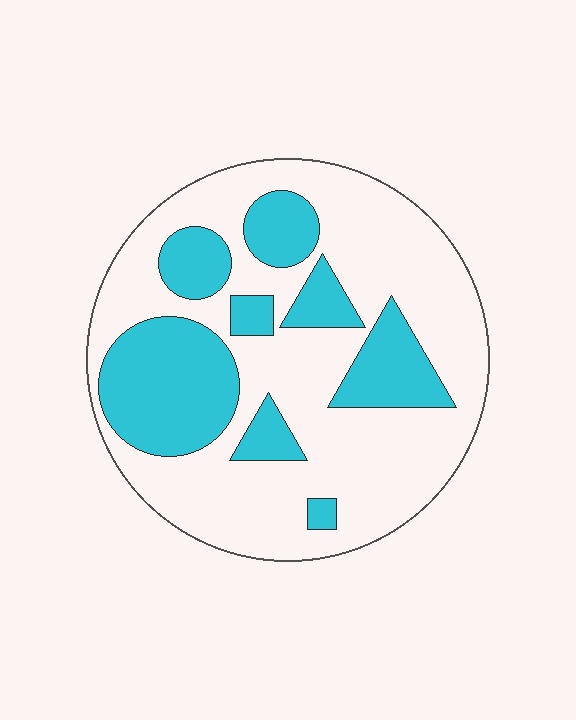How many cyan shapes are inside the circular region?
8.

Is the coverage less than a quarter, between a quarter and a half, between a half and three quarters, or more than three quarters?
Between a quarter and a half.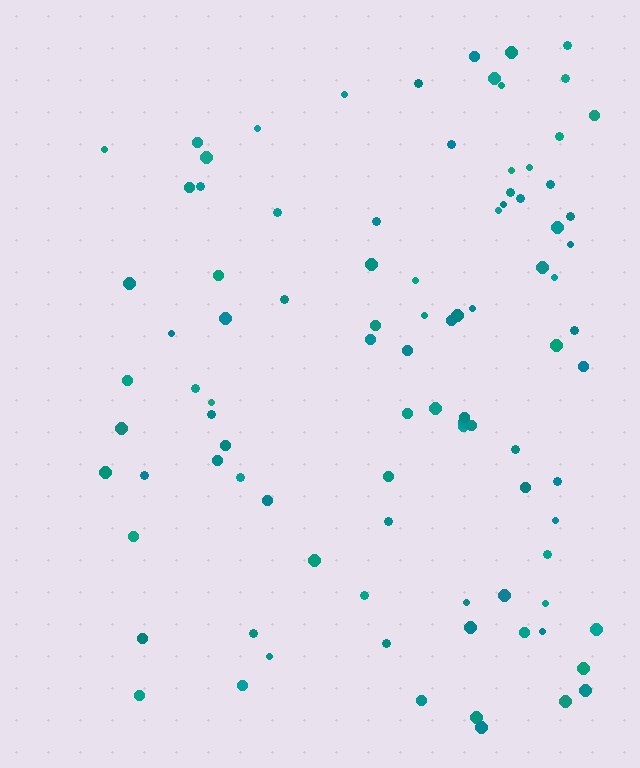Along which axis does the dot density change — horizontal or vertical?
Horizontal.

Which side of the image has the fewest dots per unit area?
The left.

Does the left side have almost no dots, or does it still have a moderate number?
Still a moderate number, just noticeably fewer than the right.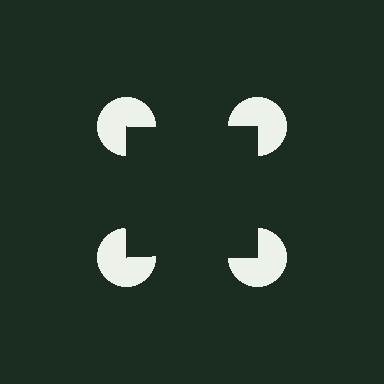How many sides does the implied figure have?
4 sides.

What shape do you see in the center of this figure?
An illusory square — its edges are inferred from the aligned wedge cuts in the pac-man discs, not physically drawn.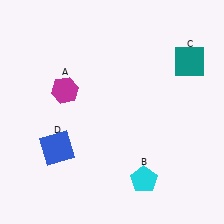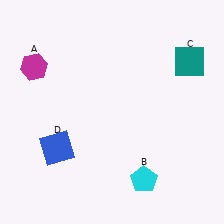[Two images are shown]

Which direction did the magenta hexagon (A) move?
The magenta hexagon (A) moved left.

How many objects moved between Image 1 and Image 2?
1 object moved between the two images.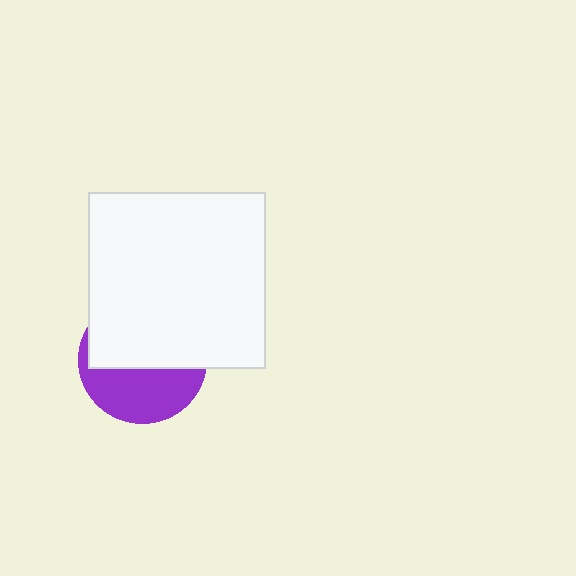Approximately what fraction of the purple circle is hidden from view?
Roughly 57% of the purple circle is hidden behind the white square.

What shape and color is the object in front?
The object in front is a white square.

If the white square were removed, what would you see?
You would see the complete purple circle.